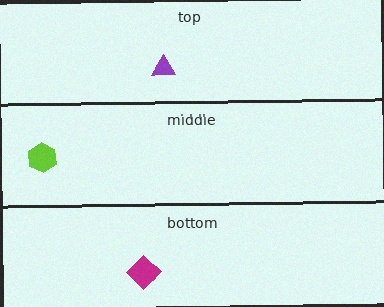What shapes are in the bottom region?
The magenta diamond.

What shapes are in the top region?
The purple triangle.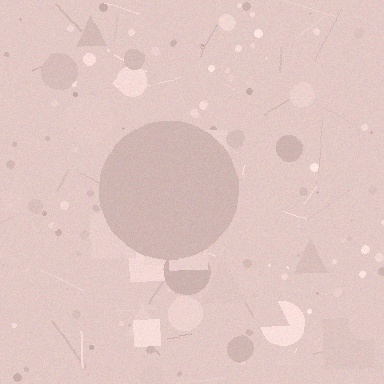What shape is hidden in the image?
A circle is hidden in the image.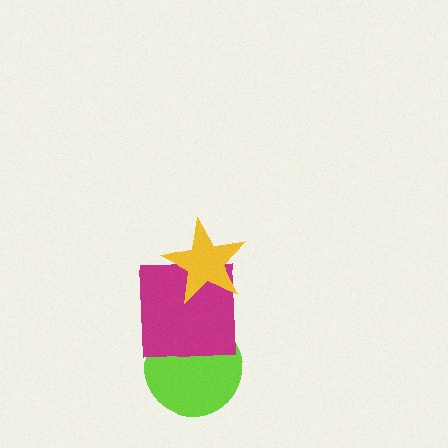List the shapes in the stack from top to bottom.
From top to bottom: the yellow star, the magenta square, the lime circle.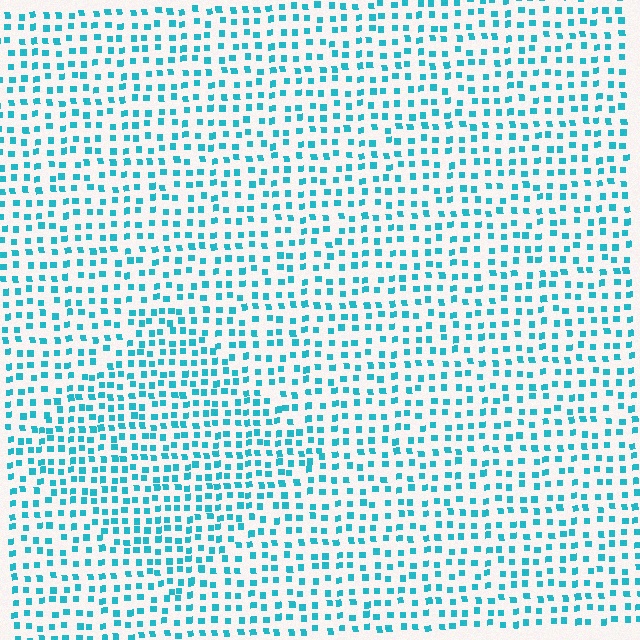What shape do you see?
I see a diamond.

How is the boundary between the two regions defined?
The boundary is defined by a change in element density (approximately 1.4x ratio). All elements are the same color, size, and shape.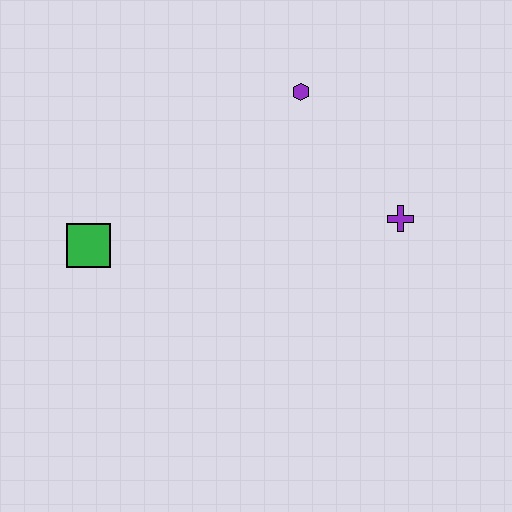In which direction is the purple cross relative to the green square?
The purple cross is to the right of the green square.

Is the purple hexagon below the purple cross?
No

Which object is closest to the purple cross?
The purple hexagon is closest to the purple cross.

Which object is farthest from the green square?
The purple cross is farthest from the green square.